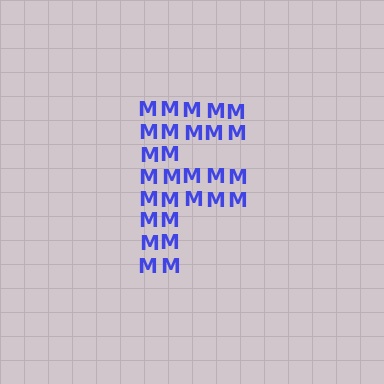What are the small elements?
The small elements are letter M's.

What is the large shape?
The large shape is the letter F.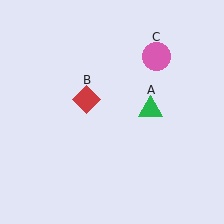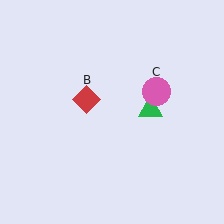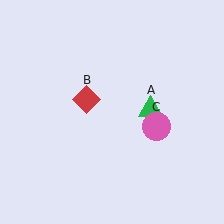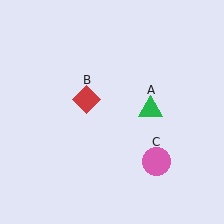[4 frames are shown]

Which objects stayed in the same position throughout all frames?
Green triangle (object A) and red diamond (object B) remained stationary.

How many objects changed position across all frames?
1 object changed position: pink circle (object C).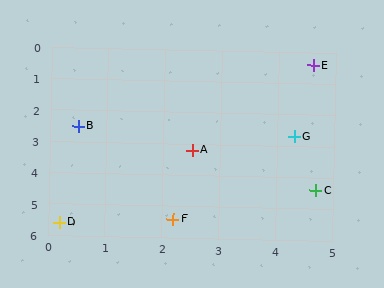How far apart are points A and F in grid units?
Points A and F are about 2.2 grid units apart.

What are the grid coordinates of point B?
Point B is at approximately (0.5, 2.5).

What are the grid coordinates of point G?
Point G is at approximately (4.3, 2.7).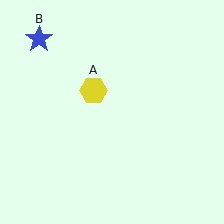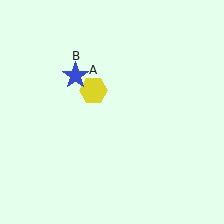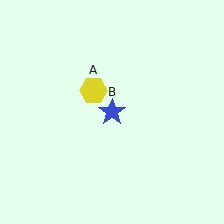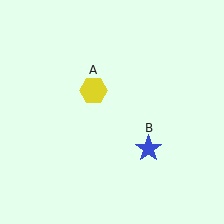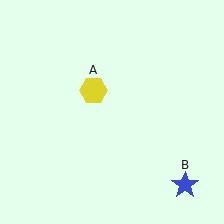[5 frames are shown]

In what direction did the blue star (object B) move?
The blue star (object B) moved down and to the right.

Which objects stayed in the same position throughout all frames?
Yellow hexagon (object A) remained stationary.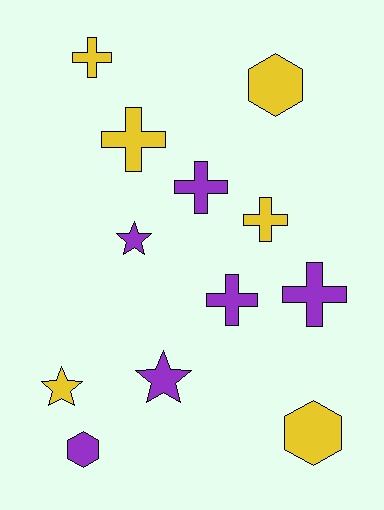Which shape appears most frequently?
Cross, with 6 objects.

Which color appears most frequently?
Purple, with 6 objects.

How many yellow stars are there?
There is 1 yellow star.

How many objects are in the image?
There are 12 objects.